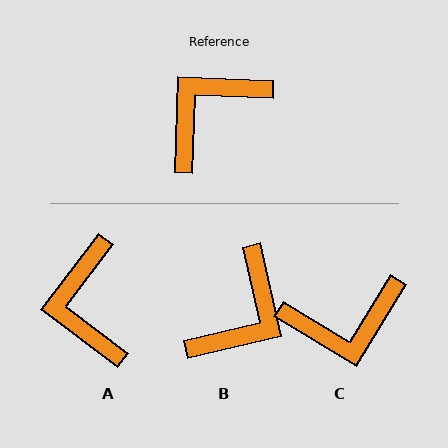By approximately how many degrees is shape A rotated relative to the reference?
Approximately 55 degrees counter-clockwise.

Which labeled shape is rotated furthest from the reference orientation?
B, about 165 degrees away.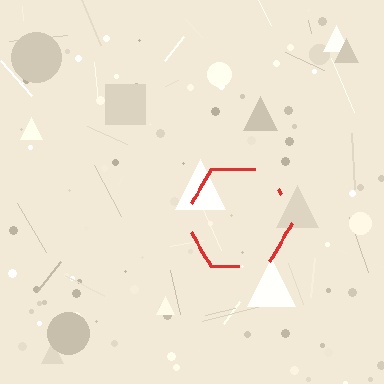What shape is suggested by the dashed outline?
The dashed outline suggests a hexagon.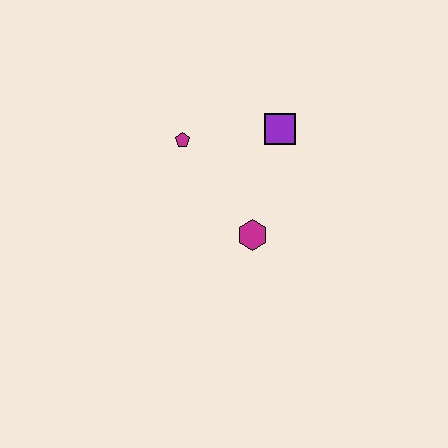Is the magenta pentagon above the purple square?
No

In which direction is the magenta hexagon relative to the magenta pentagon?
The magenta hexagon is below the magenta pentagon.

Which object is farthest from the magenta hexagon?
The magenta pentagon is farthest from the magenta hexagon.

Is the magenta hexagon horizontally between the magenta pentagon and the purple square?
Yes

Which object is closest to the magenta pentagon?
The purple square is closest to the magenta pentagon.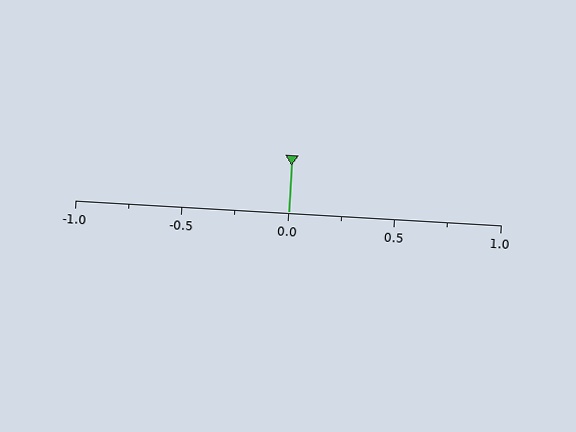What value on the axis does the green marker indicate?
The marker indicates approximately 0.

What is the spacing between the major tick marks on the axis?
The major ticks are spaced 0.5 apart.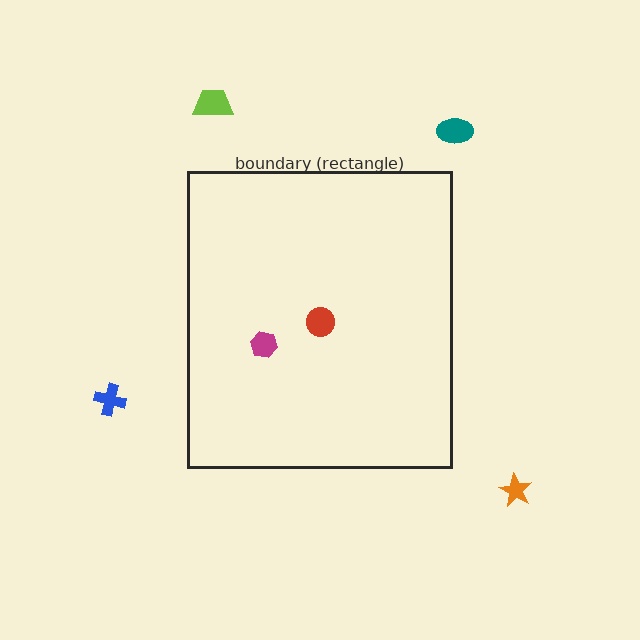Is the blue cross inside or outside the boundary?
Outside.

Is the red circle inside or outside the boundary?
Inside.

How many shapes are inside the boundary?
2 inside, 4 outside.